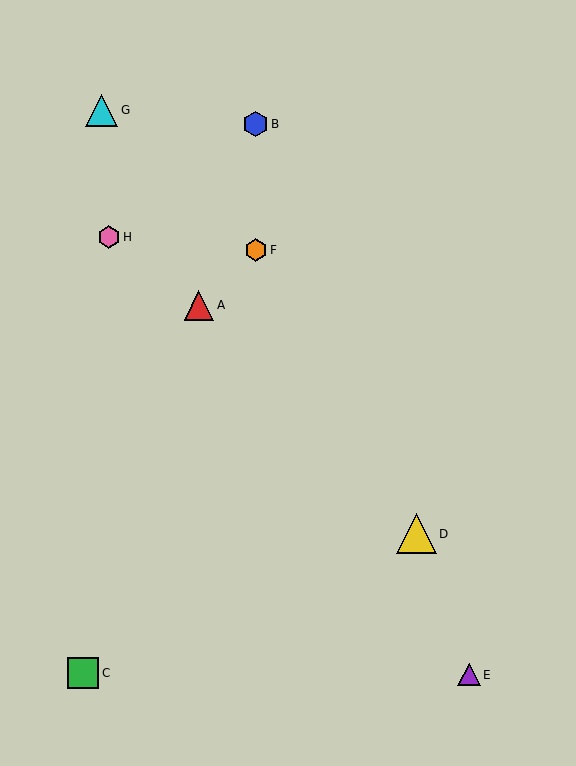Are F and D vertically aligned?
No, F is at x≈256 and D is at x≈416.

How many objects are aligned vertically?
2 objects (B, F) are aligned vertically.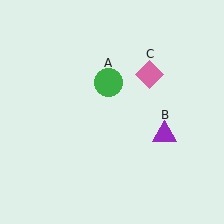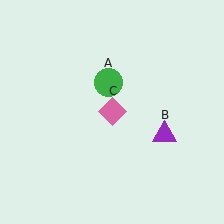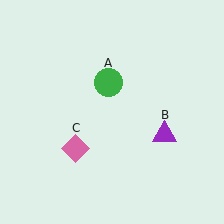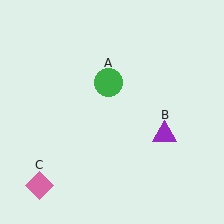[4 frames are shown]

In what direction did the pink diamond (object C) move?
The pink diamond (object C) moved down and to the left.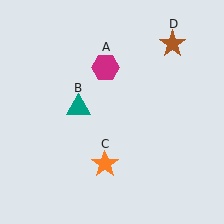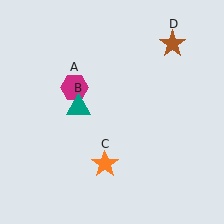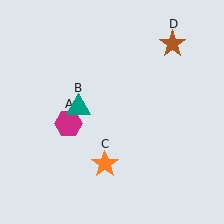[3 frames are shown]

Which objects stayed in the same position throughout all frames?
Teal triangle (object B) and orange star (object C) and brown star (object D) remained stationary.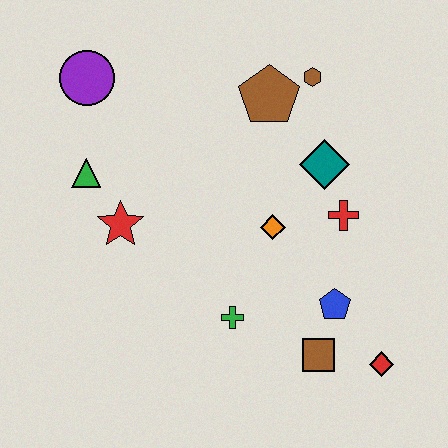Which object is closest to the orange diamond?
The red cross is closest to the orange diamond.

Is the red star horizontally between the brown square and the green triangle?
Yes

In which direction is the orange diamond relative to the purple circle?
The orange diamond is to the right of the purple circle.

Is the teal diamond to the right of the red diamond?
No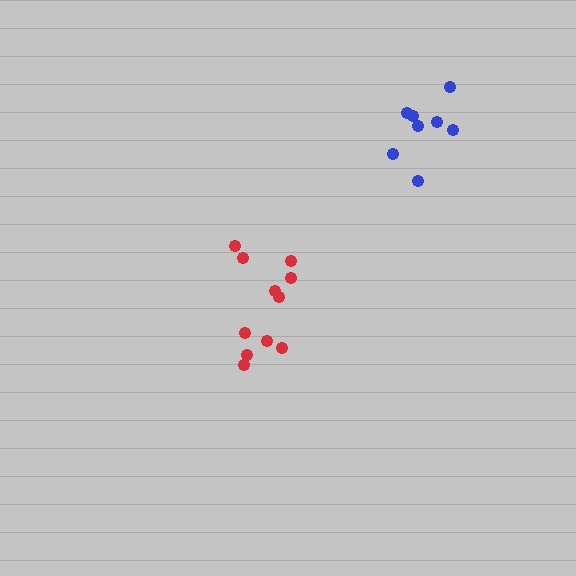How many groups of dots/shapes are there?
There are 2 groups.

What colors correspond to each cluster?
The clusters are colored: red, blue.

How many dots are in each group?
Group 1: 11 dots, Group 2: 8 dots (19 total).